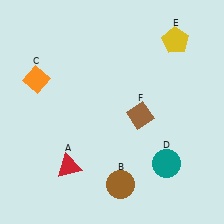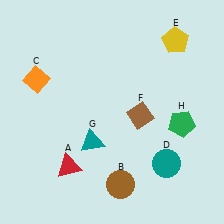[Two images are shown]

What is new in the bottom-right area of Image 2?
A green pentagon (H) was added in the bottom-right area of Image 2.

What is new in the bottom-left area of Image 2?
A teal triangle (G) was added in the bottom-left area of Image 2.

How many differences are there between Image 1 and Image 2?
There are 2 differences between the two images.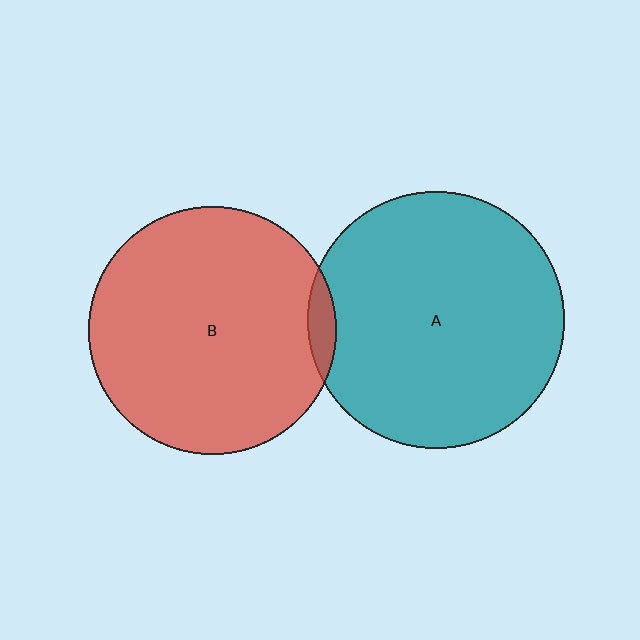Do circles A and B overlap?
Yes.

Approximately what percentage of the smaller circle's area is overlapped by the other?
Approximately 5%.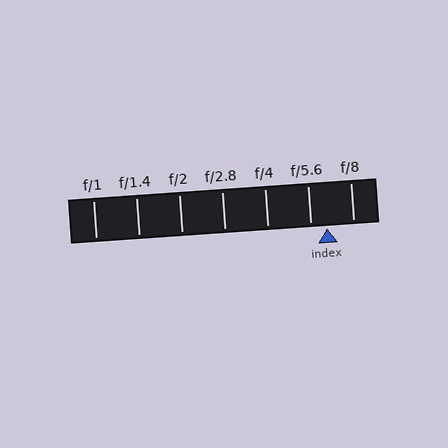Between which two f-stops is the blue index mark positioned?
The index mark is between f/5.6 and f/8.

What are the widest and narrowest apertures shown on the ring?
The widest aperture shown is f/1 and the narrowest is f/8.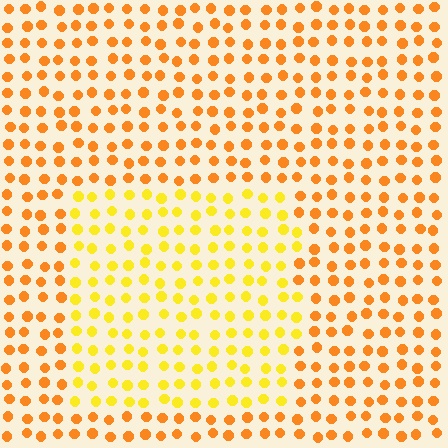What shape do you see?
I see a rectangle.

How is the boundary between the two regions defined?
The boundary is defined purely by a slight shift in hue (about 28 degrees). Spacing, size, and orientation are identical on both sides.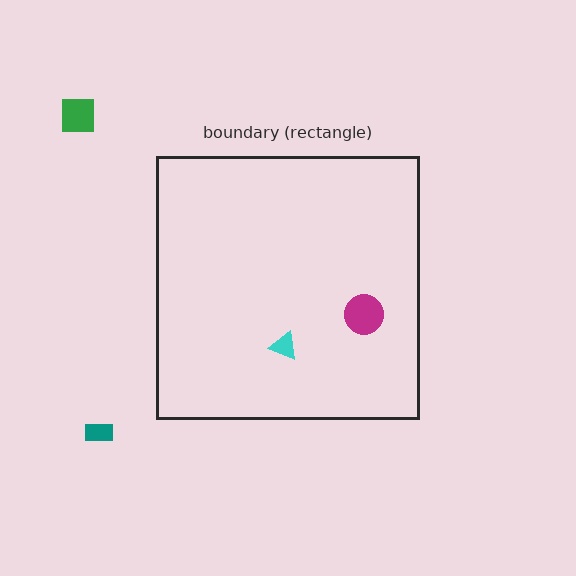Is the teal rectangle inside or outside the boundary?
Outside.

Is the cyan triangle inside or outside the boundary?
Inside.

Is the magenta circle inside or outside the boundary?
Inside.